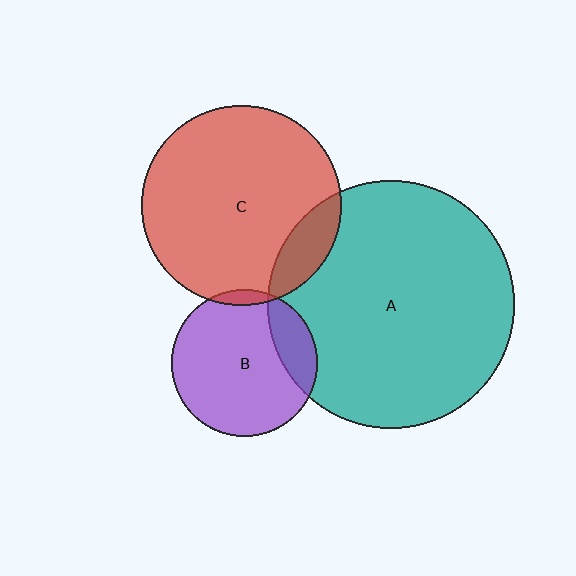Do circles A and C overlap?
Yes.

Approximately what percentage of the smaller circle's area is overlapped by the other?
Approximately 15%.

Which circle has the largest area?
Circle A (teal).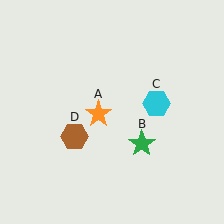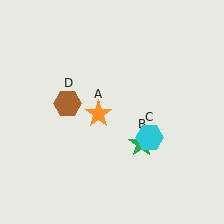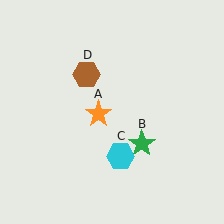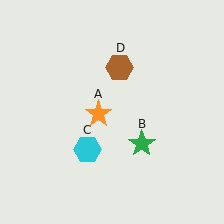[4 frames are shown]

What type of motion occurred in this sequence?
The cyan hexagon (object C), brown hexagon (object D) rotated clockwise around the center of the scene.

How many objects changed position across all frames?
2 objects changed position: cyan hexagon (object C), brown hexagon (object D).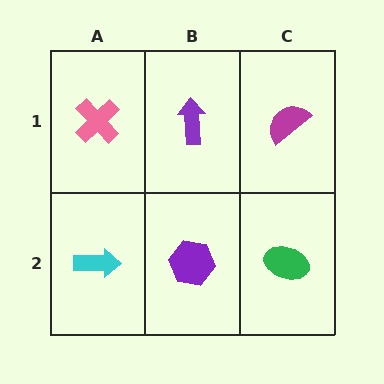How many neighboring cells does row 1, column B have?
3.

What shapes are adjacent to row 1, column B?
A purple hexagon (row 2, column B), a pink cross (row 1, column A), a magenta semicircle (row 1, column C).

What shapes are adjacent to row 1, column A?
A cyan arrow (row 2, column A), a purple arrow (row 1, column B).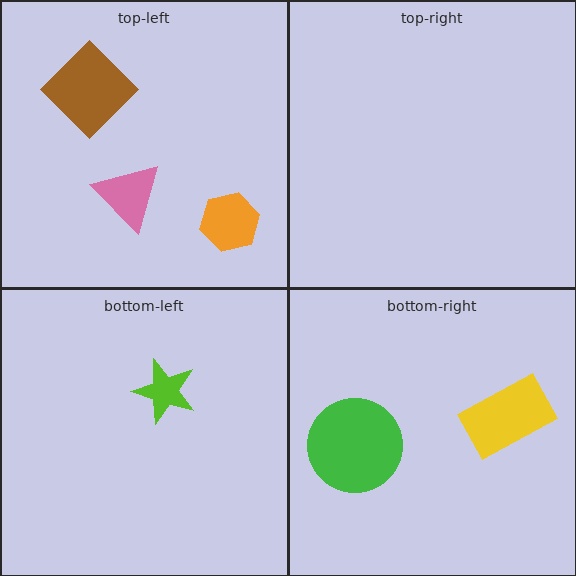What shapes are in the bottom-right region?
The yellow rectangle, the green circle.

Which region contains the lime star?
The bottom-left region.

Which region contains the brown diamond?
The top-left region.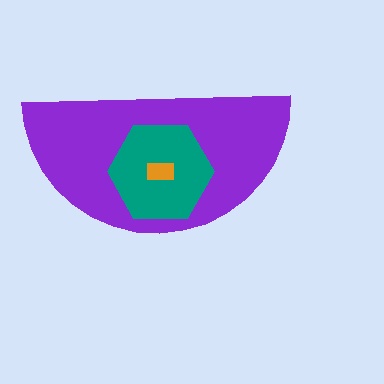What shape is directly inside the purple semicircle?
The teal hexagon.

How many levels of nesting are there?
3.